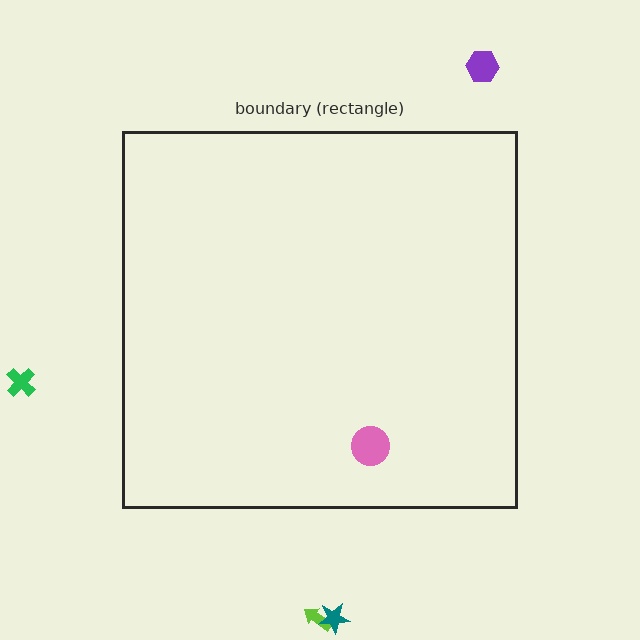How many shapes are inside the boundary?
1 inside, 4 outside.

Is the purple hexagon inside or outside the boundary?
Outside.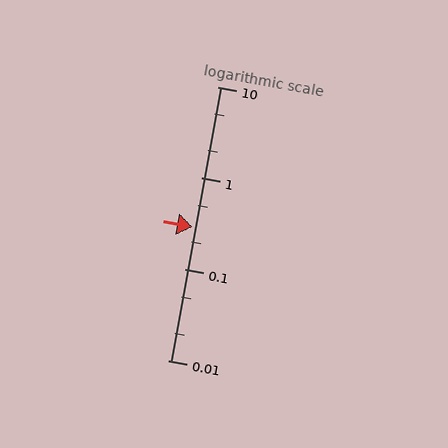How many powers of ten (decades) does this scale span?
The scale spans 3 decades, from 0.01 to 10.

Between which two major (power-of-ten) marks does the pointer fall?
The pointer is between 0.1 and 1.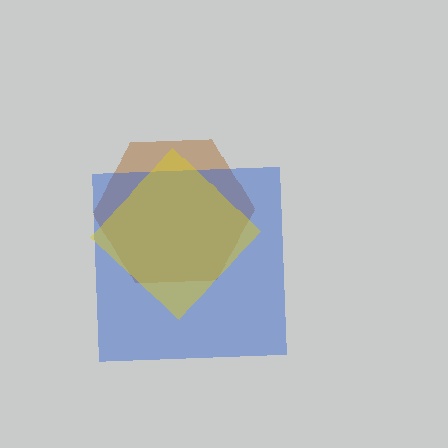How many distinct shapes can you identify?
There are 3 distinct shapes: a brown hexagon, a blue square, a yellow diamond.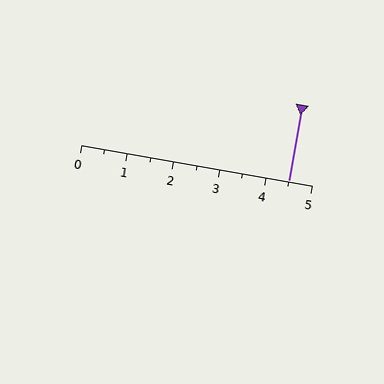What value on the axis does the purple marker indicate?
The marker indicates approximately 4.5.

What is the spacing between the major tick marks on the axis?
The major ticks are spaced 1 apart.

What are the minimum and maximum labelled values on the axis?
The axis runs from 0 to 5.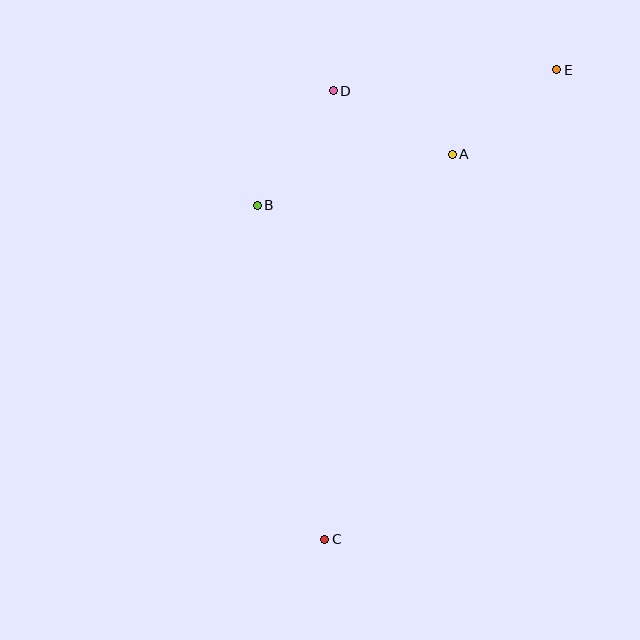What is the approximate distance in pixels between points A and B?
The distance between A and B is approximately 202 pixels.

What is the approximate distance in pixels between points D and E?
The distance between D and E is approximately 225 pixels.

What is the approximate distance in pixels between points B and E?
The distance between B and E is approximately 329 pixels.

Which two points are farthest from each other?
Points C and E are farthest from each other.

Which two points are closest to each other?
Points A and E are closest to each other.